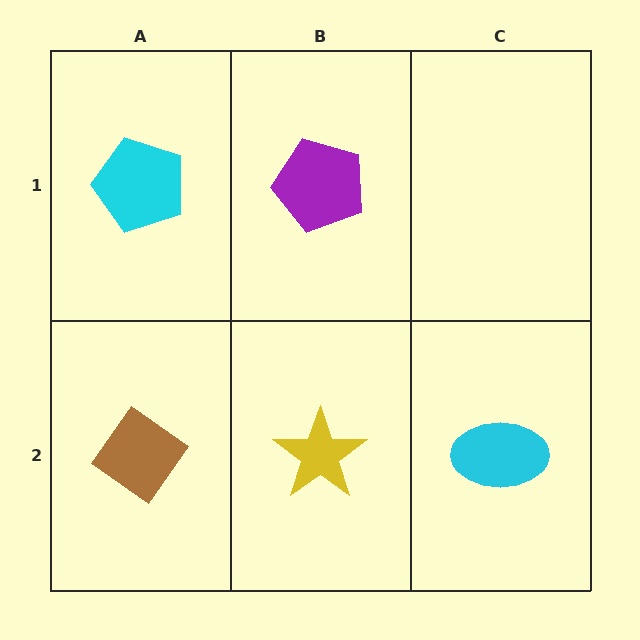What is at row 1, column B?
A purple pentagon.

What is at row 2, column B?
A yellow star.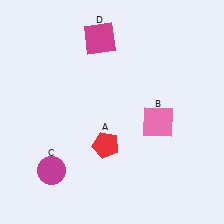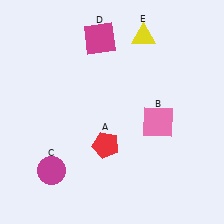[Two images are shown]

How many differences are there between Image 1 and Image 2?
There is 1 difference between the two images.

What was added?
A yellow triangle (E) was added in Image 2.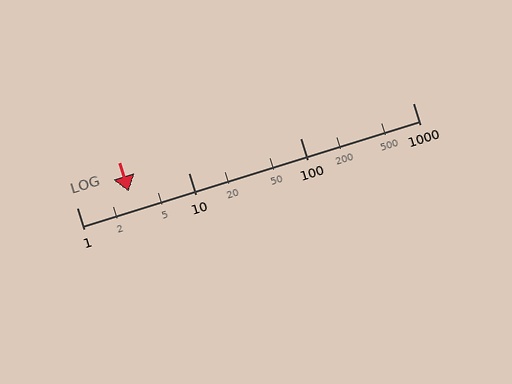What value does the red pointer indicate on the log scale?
The pointer indicates approximately 2.9.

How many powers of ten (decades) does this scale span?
The scale spans 3 decades, from 1 to 1000.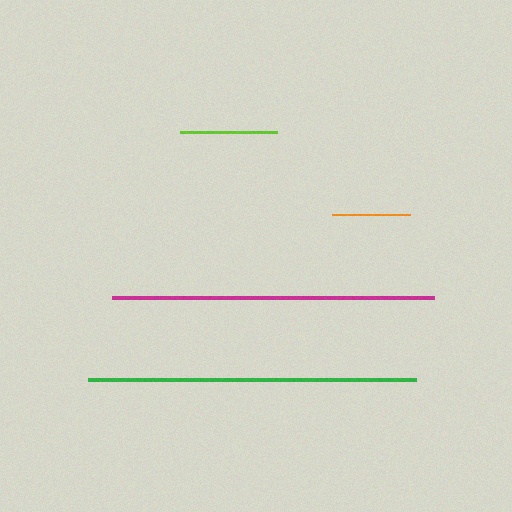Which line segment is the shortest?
The orange line is the shortest at approximately 78 pixels.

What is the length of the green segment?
The green segment is approximately 328 pixels long.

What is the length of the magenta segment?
The magenta segment is approximately 321 pixels long.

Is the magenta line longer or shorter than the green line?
The green line is longer than the magenta line.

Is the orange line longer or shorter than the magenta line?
The magenta line is longer than the orange line.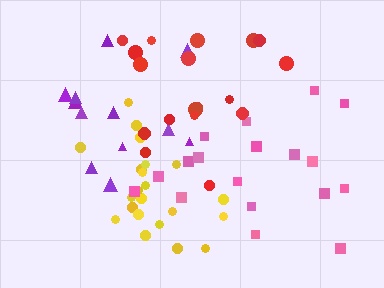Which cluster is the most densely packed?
Yellow.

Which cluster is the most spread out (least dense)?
Purple.